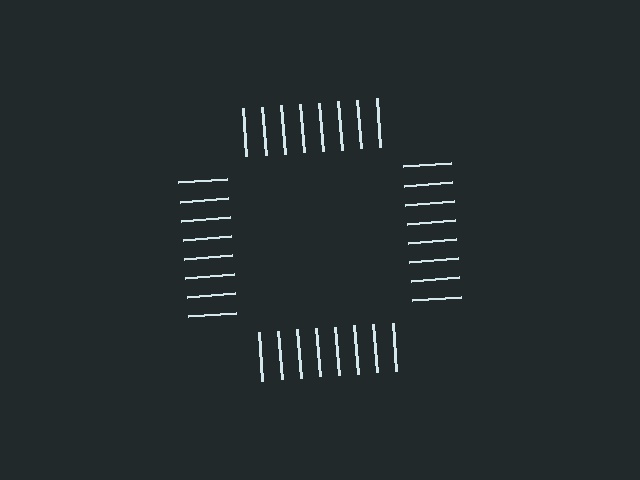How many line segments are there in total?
32 — 8 along each of the 4 edges.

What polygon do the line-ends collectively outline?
An illusory square — the line segments terminate on its edges but no continuous stroke is drawn.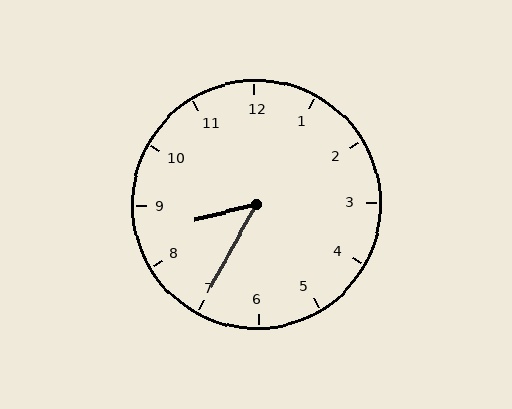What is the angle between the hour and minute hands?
Approximately 48 degrees.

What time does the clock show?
8:35.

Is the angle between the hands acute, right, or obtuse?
It is acute.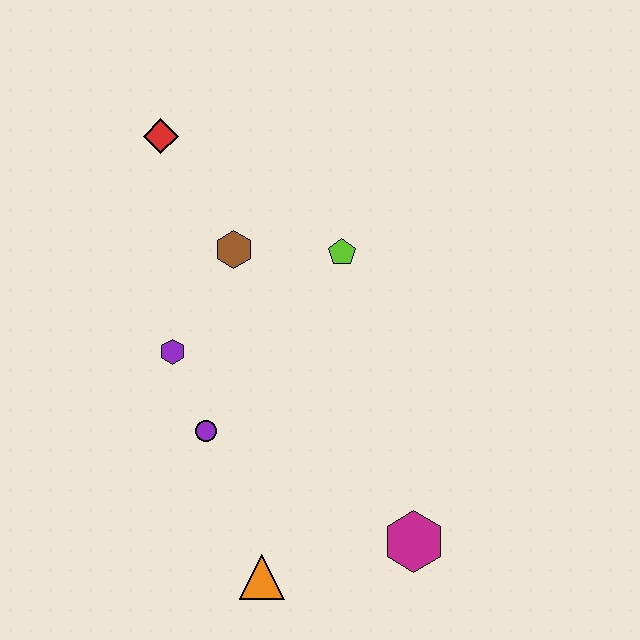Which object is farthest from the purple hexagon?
The magenta hexagon is farthest from the purple hexagon.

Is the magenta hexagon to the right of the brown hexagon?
Yes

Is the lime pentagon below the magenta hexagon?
No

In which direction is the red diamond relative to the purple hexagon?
The red diamond is above the purple hexagon.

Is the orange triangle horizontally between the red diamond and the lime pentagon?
Yes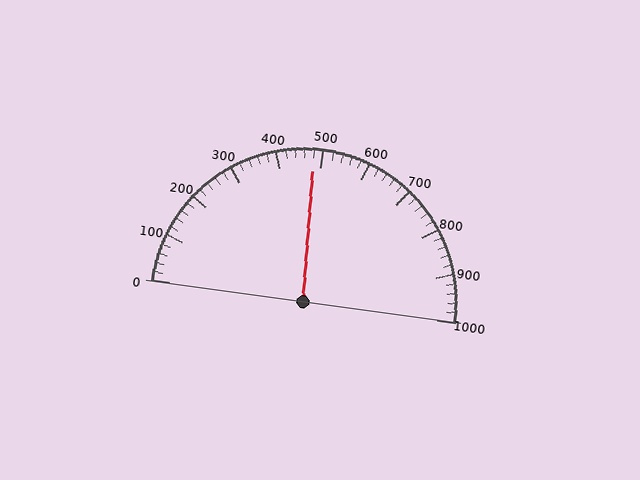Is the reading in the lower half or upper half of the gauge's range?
The reading is in the lower half of the range (0 to 1000).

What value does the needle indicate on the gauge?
The needle indicates approximately 480.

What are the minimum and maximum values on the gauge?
The gauge ranges from 0 to 1000.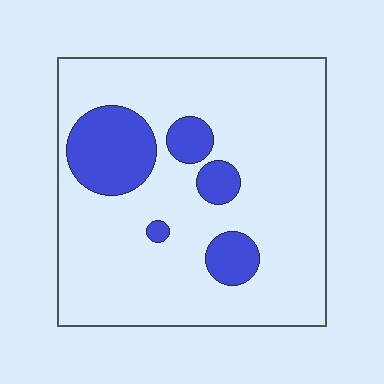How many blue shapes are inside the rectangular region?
5.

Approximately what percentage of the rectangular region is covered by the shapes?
Approximately 15%.